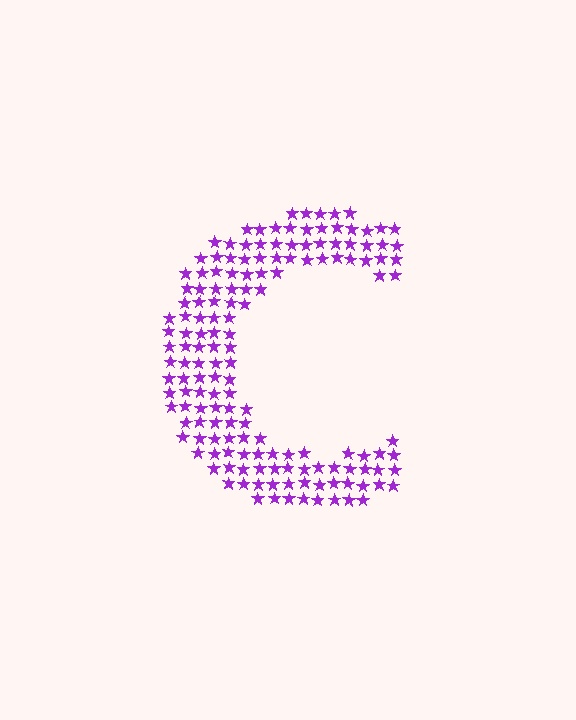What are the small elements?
The small elements are stars.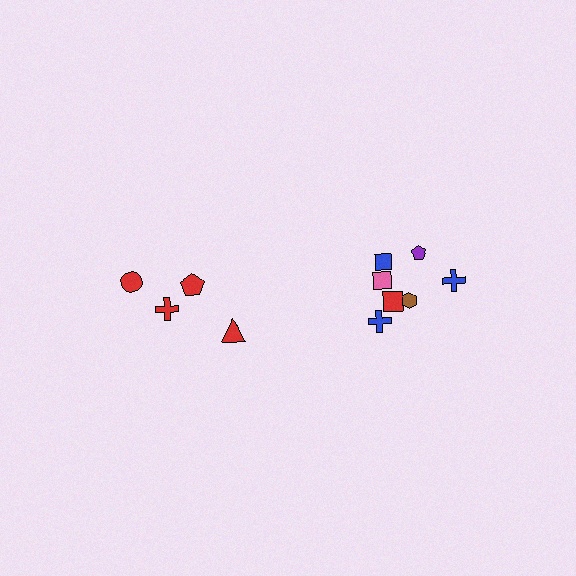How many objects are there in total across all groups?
There are 11 objects.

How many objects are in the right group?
There are 7 objects.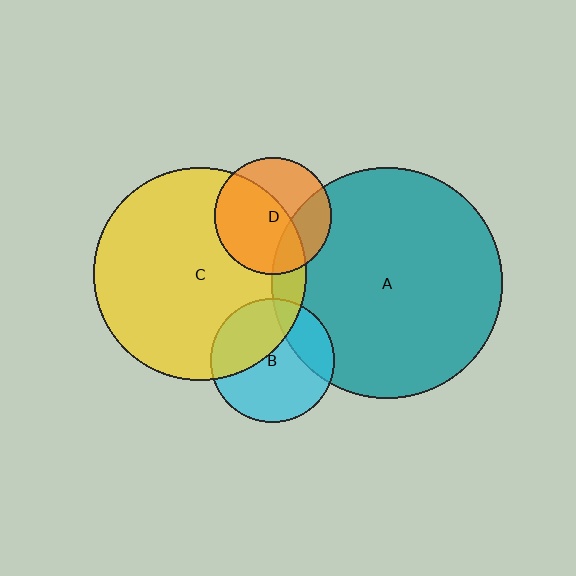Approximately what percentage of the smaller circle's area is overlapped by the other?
Approximately 25%.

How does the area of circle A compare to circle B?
Approximately 3.5 times.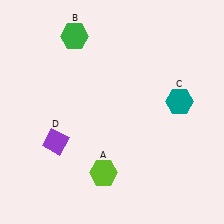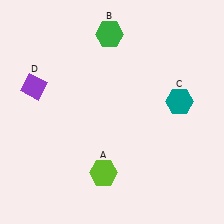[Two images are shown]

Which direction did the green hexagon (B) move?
The green hexagon (B) moved right.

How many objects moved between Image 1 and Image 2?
2 objects moved between the two images.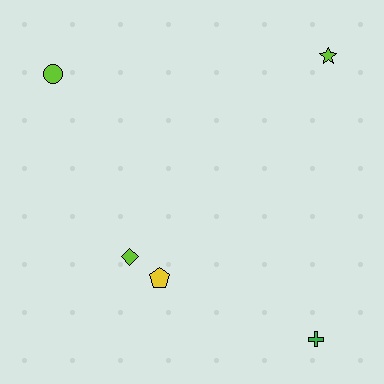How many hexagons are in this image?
There are no hexagons.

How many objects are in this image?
There are 5 objects.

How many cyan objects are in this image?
There are no cyan objects.